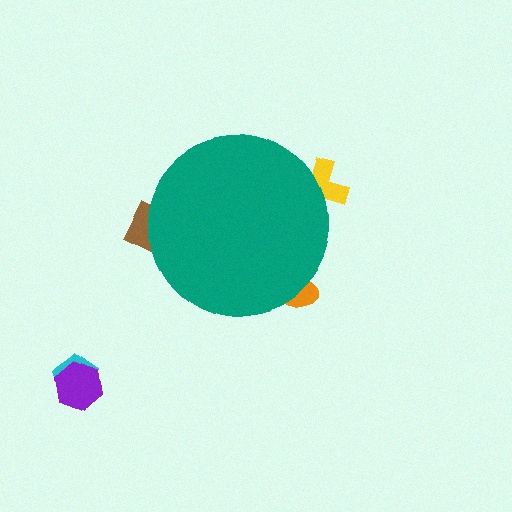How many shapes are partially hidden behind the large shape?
3 shapes are partially hidden.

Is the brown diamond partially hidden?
Yes, the brown diamond is partially hidden behind the teal circle.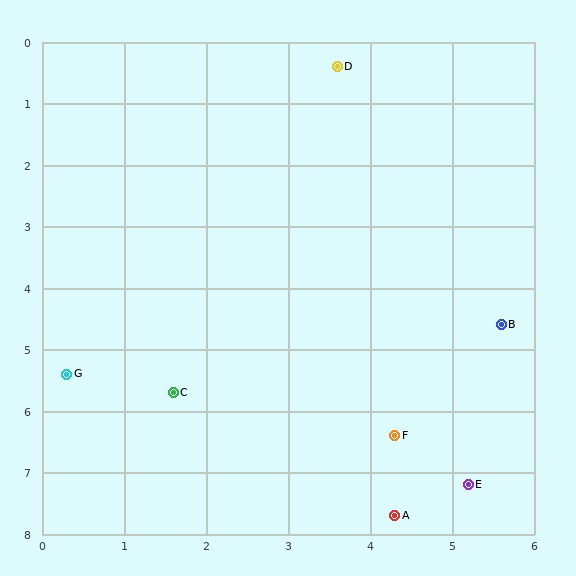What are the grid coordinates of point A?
Point A is at approximately (4.3, 7.7).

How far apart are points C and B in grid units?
Points C and B are about 4.1 grid units apart.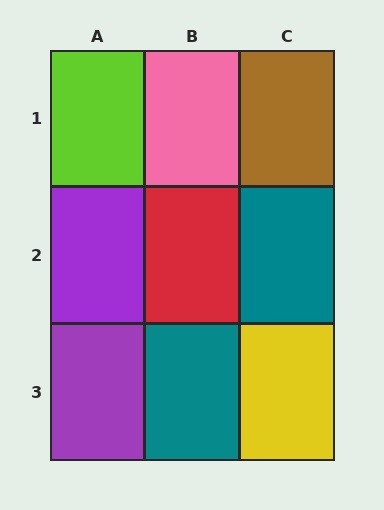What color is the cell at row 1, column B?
Pink.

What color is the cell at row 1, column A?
Lime.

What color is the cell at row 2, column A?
Purple.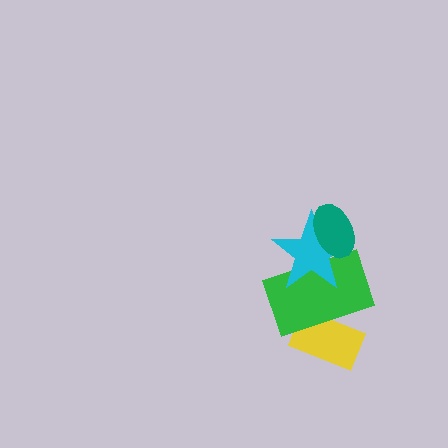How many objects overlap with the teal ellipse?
2 objects overlap with the teal ellipse.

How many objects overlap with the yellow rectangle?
1 object overlaps with the yellow rectangle.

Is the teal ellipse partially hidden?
No, no other shape covers it.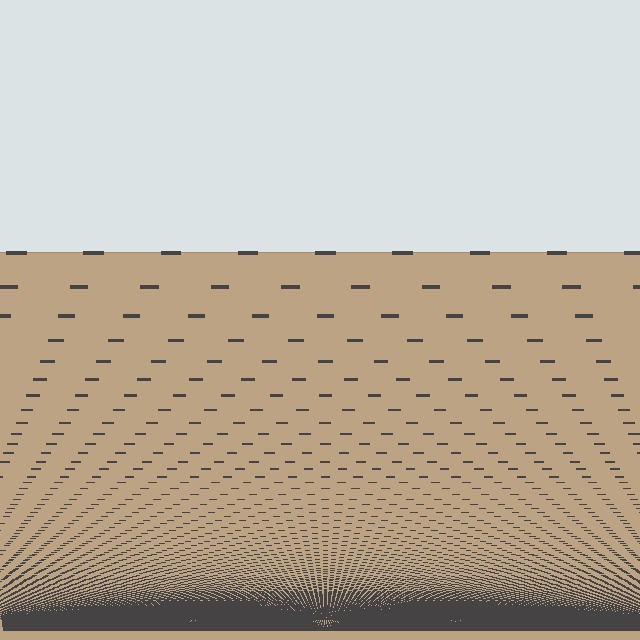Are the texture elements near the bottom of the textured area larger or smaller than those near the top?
Smaller. The gradient is inverted — elements near the bottom are smaller and denser.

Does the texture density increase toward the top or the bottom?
Density increases toward the bottom.